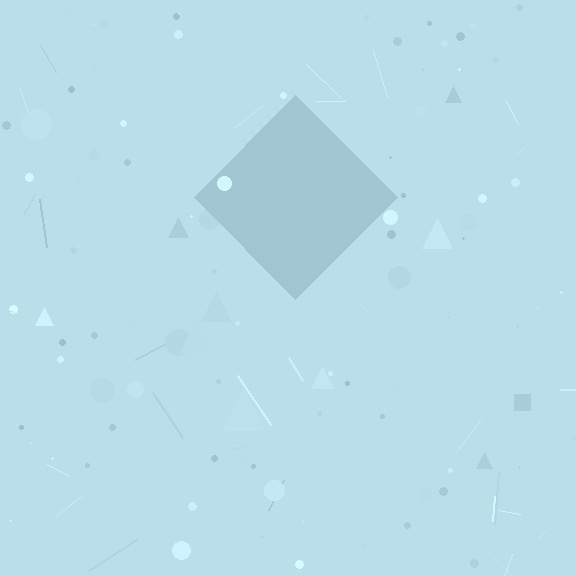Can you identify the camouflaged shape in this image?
The camouflaged shape is a diamond.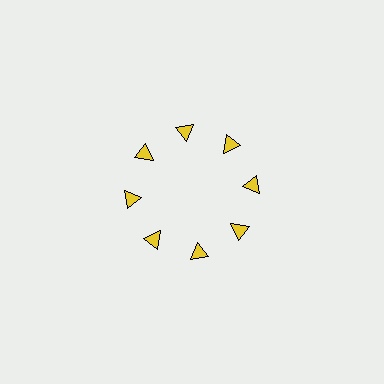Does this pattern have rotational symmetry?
Yes, this pattern has 8-fold rotational symmetry. It looks the same after rotating 45 degrees around the center.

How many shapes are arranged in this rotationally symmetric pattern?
There are 8 shapes, arranged in 8 groups of 1.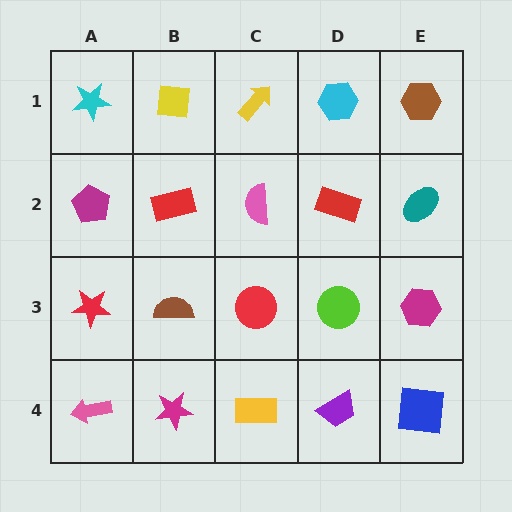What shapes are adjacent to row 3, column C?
A pink semicircle (row 2, column C), a yellow rectangle (row 4, column C), a brown semicircle (row 3, column B), a lime circle (row 3, column D).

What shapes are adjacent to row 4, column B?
A brown semicircle (row 3, column B), a pink arrow (row 4, column A), a yellow rectangle (row 4, column C).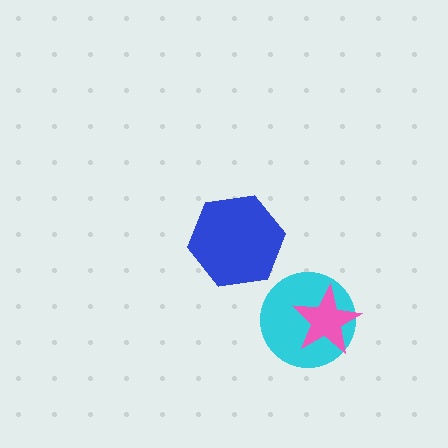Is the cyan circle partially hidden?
Yes, it is partially covered by another shape.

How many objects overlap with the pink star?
1 object overlaps with the pink star.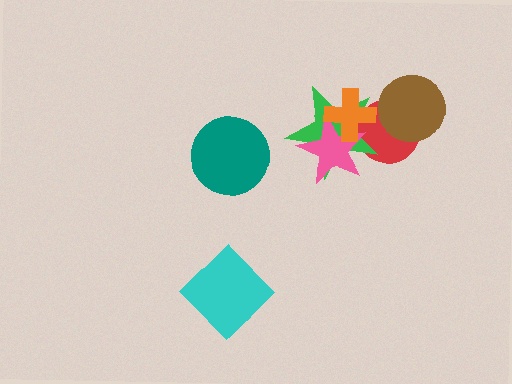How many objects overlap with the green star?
3 objects overlap with the green star.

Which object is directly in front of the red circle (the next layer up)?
The green star is directly in front of the red circle.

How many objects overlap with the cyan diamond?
0 objects overlap with the cyan diamond.